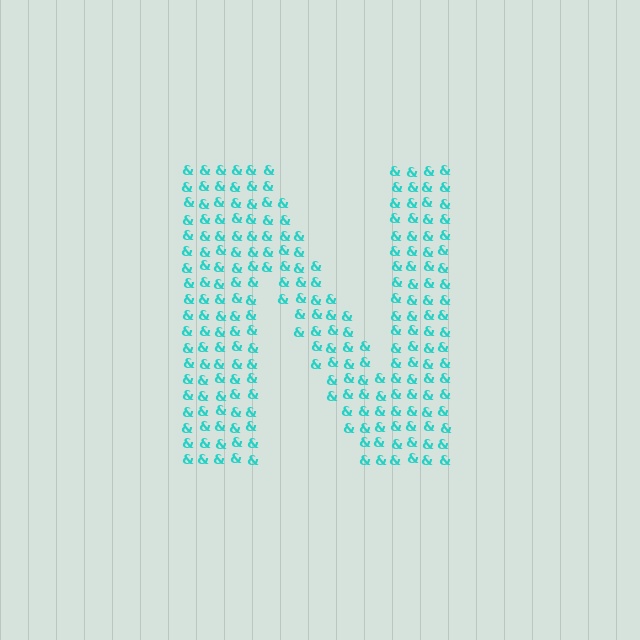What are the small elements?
The small elements are ampersands.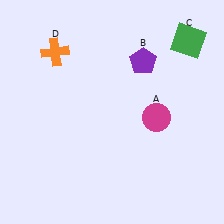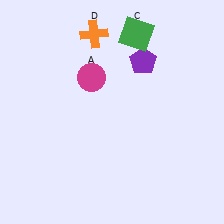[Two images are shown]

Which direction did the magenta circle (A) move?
The magenta circle (A) moved left.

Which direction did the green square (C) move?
The green square (C) moved left.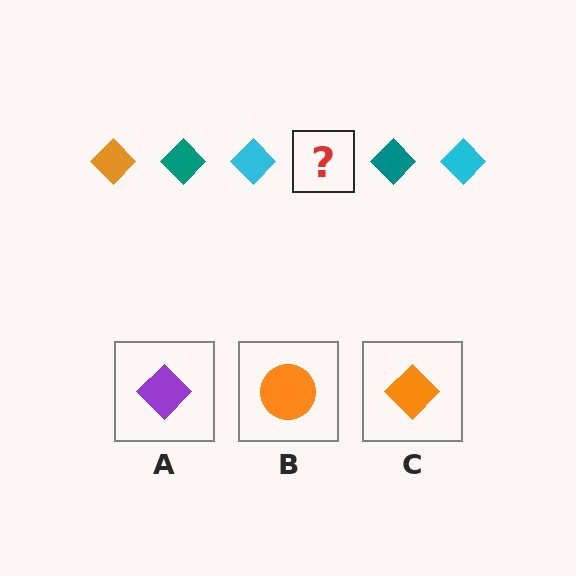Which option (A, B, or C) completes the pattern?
C.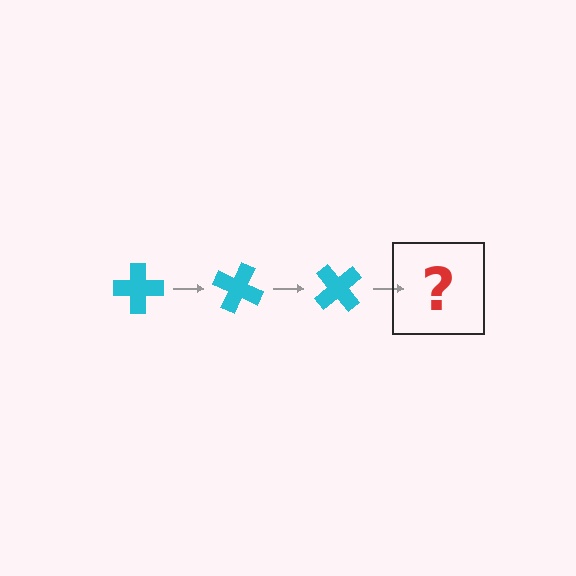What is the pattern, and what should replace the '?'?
The pattern is that the cross rotates 25 degrees each step. The '?' should be a cyan cross rotated 75 degrees.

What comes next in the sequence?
The next element should be a cyan cross rotated 75 degrees.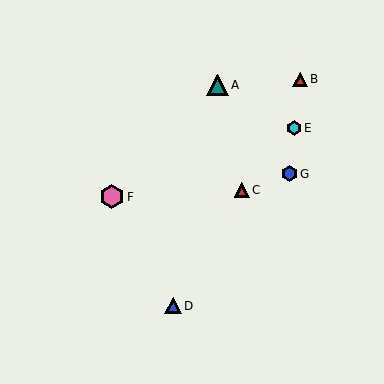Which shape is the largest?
The pink hexagon (labeled F) is the largest.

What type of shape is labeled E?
Shape E is a cyan hexagon.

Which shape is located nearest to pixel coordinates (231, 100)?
The teal triangle (labeled A) at (217, 85) is nearest to that location.